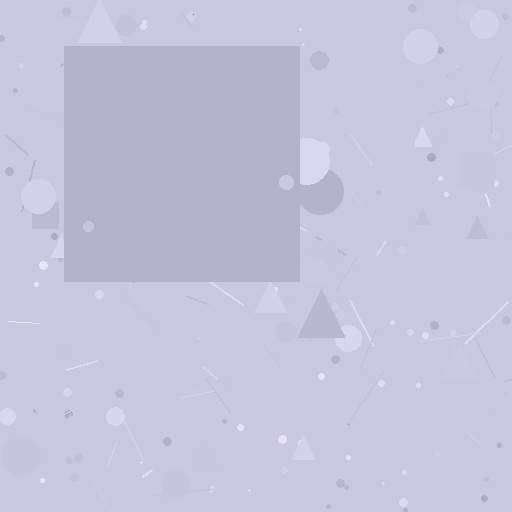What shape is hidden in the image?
A square is hidden in the image.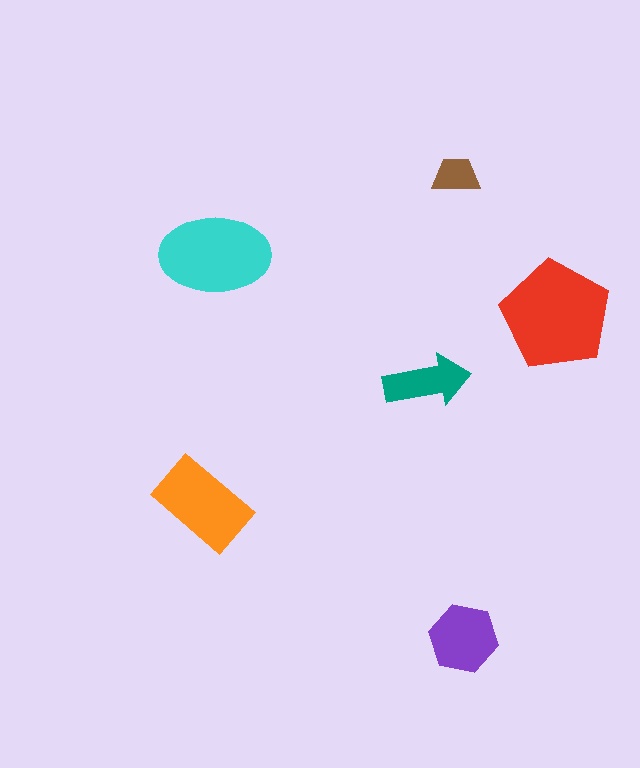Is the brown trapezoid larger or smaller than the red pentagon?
Smaller.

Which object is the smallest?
The brown trapezoid.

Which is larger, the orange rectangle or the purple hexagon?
The orange rectangle.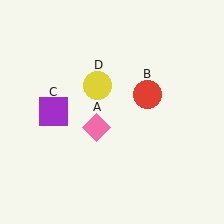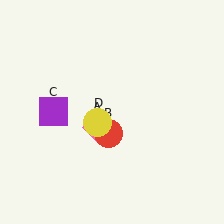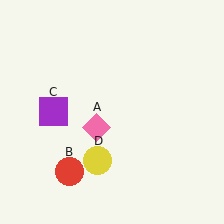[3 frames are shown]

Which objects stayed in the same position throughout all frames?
Pink diamond (object A) and purple square (object C) remained stationary.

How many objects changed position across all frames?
2 objects changed position: red circle (object B), yellow circle (object D).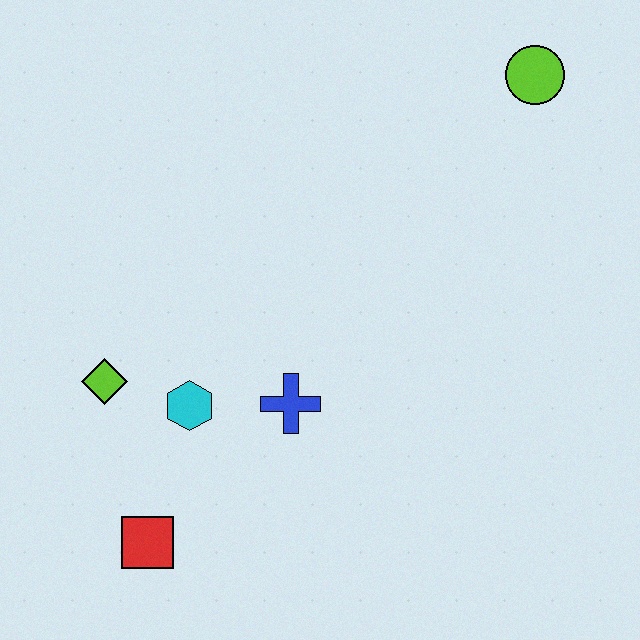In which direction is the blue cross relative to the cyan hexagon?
The blue cross is to the right of the cyan hexagon.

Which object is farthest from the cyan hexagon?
The lime circle is farthest from the cyan hexagon.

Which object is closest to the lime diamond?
The cyan hexagon is closest to the lime diamond.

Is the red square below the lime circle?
Yes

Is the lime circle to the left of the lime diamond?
No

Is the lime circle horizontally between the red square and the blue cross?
No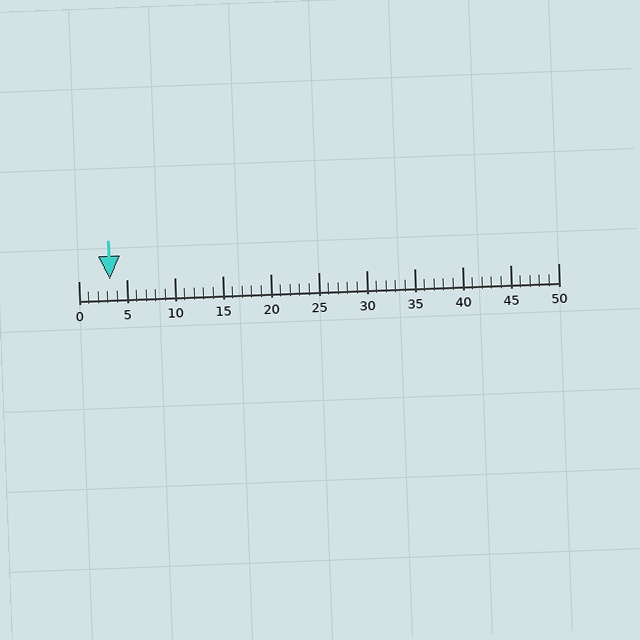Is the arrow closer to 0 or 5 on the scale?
The arrow is closer to 5.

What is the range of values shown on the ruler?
The ruler shows values from 0 to 50.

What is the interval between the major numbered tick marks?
The major tick marks are spaced 5 units apart.